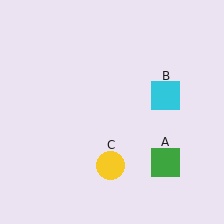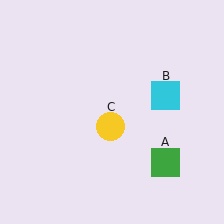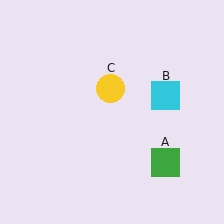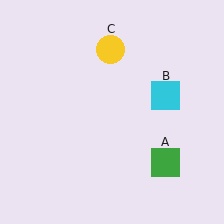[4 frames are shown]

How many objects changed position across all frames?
1 object changed position: yellow circle (object C).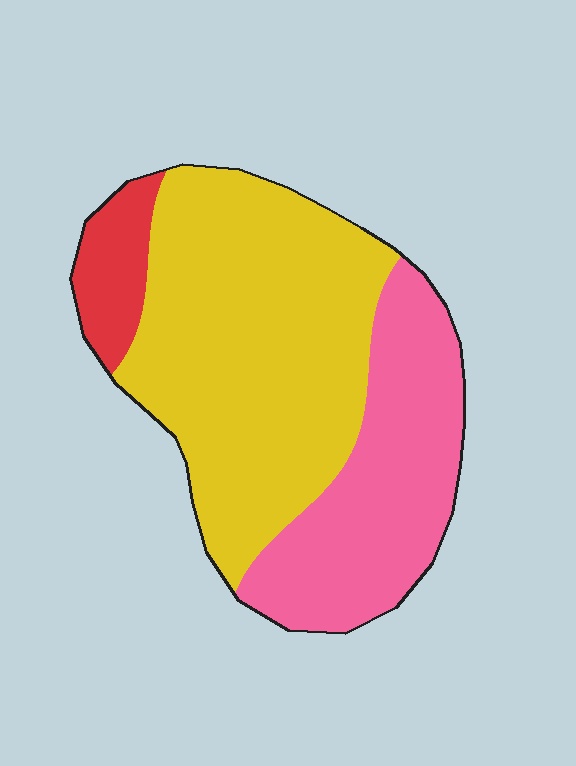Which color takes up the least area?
Red, at roughly 10%.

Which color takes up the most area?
Yellow, at roughly 60%.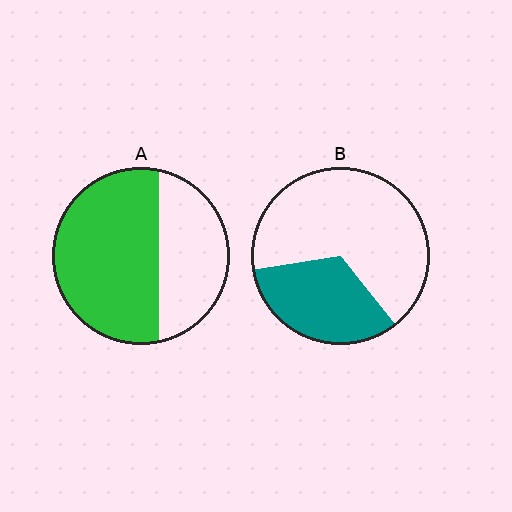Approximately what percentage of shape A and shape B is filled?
A is approximately 65% and B is approximately 35%.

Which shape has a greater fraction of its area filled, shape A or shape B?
Shape A.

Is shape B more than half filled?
No.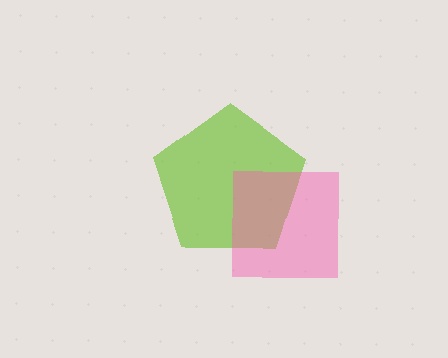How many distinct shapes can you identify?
There are 2 distinct shapes: a lime pentagon, a pink square.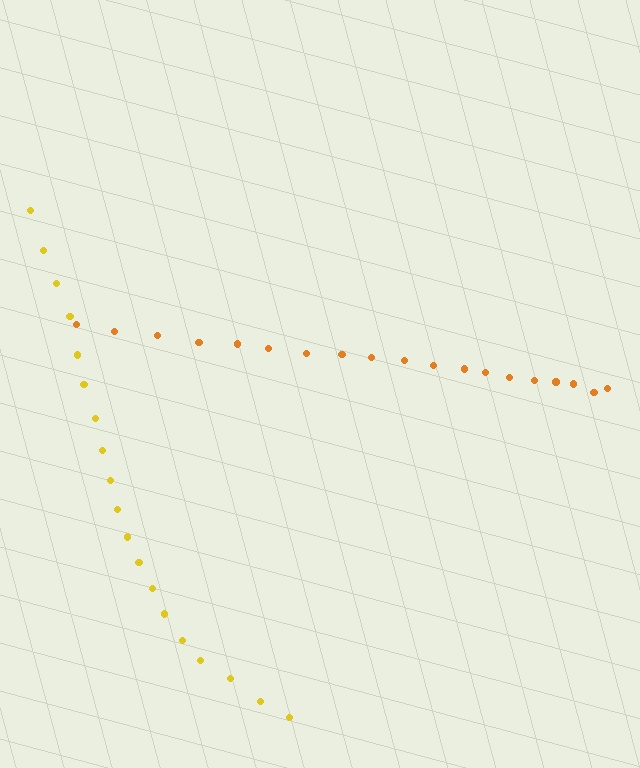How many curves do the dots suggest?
There are 2 distinct paths.